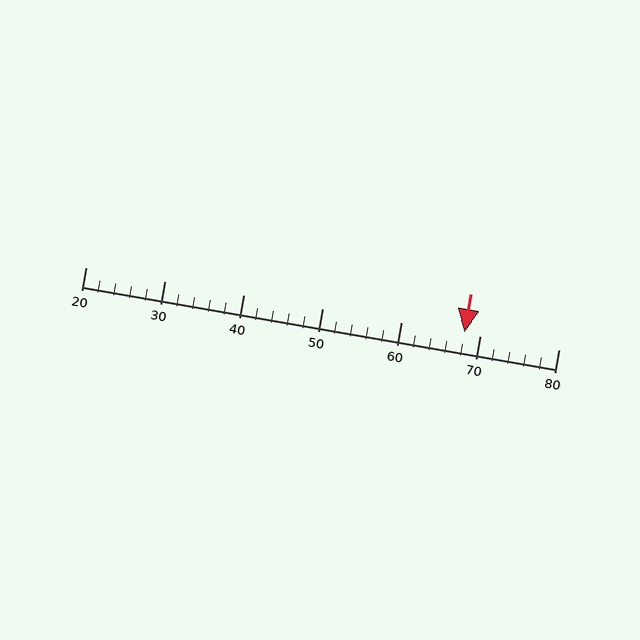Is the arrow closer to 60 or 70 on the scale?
The arrow is closer to 70.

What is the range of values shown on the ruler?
The ruler shows values from 20 to 80.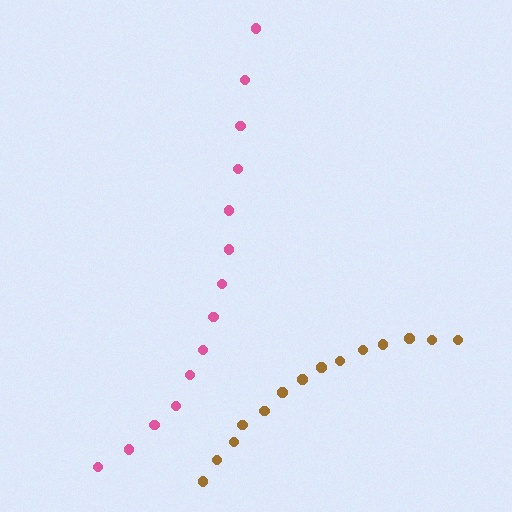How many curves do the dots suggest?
There are 2 distinct paths.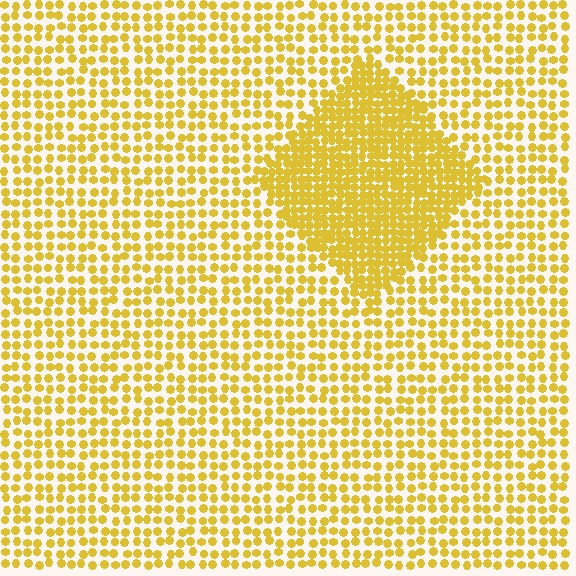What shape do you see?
I see a diamond.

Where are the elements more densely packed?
The elements are more densely packed inside the diamond boundary.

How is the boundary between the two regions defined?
The boundary is defined by a change in element density (approximately 2.1x ratio). All elements are the same color, size, and shape.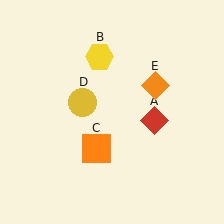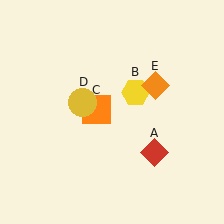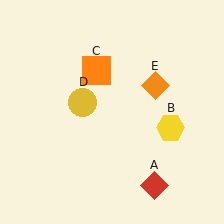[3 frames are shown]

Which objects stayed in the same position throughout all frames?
Yellow circle (object D) and orange diamond (object E) remained stationary.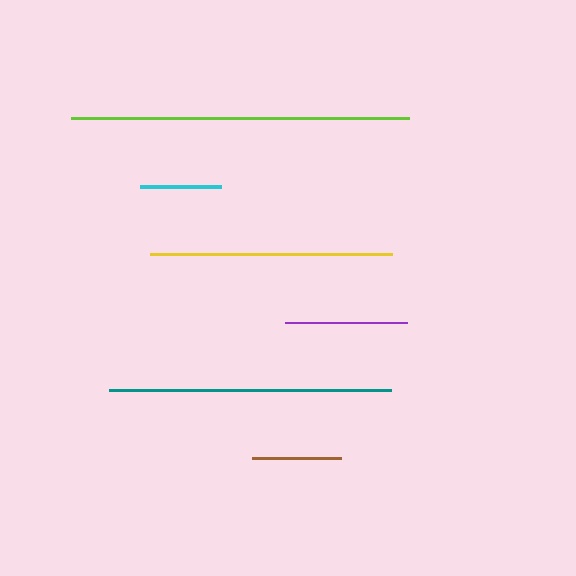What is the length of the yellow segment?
The yellow segment is approximately 242 pixels long.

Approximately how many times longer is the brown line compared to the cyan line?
The brown line is approximately 1.1 times the length of the cyan line.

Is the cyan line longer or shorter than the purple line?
The purple line is longer than the cyan line.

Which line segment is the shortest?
The cyan line is the shortest at approximately 81 pixels.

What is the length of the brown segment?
The brown segment is approximately 90 pixels long.